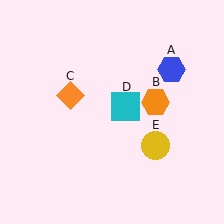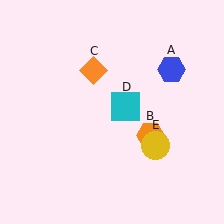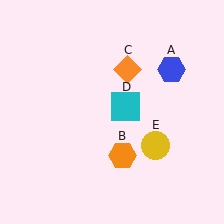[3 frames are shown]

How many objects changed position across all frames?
2 objects changed position: orange hexagon (object B), orange diamond (object C).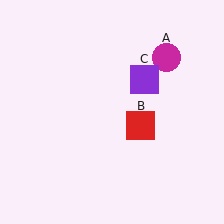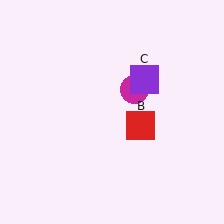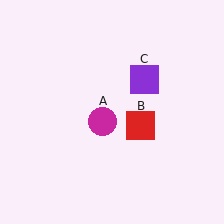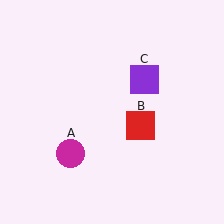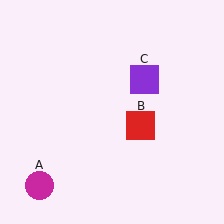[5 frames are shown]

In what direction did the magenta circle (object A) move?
The magenta circle (object A) moved down and to the left.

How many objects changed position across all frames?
1 object changed position: magenta circle (object A).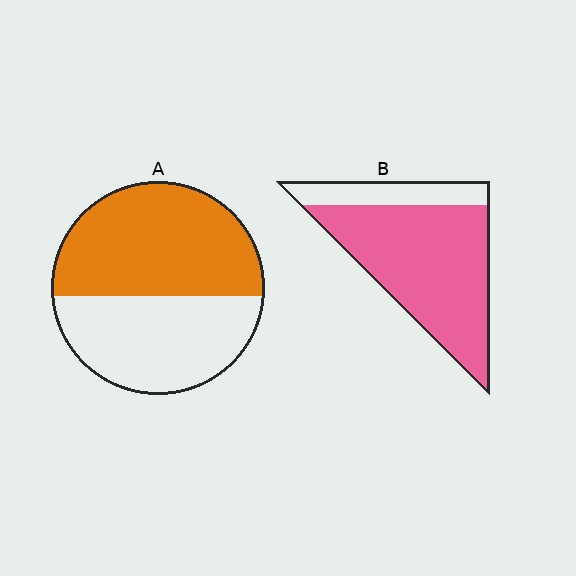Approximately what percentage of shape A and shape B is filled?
A is approximately 55% and B is approximately 80%.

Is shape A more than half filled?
Yes.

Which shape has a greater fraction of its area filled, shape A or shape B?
Shape B.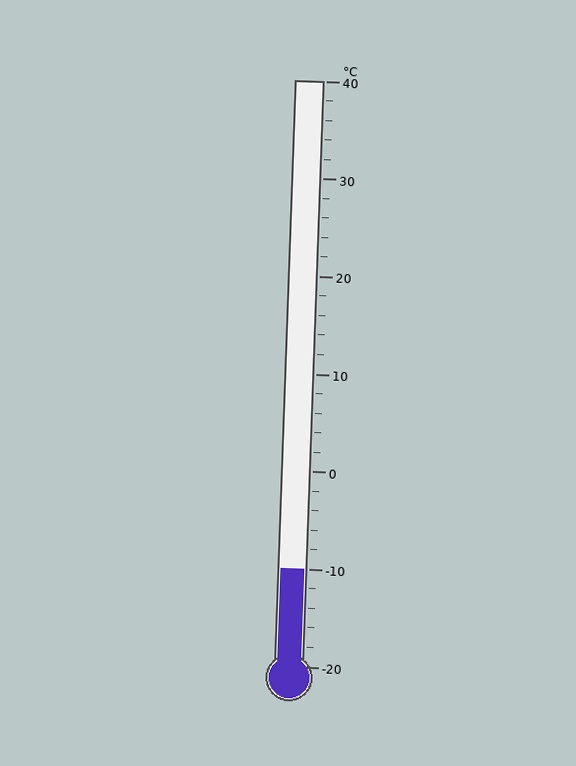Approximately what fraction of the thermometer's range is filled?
The thermometer is filled to approximately 15% of its range.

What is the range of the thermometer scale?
The thermometer scale ranges from -20°C to 40°C.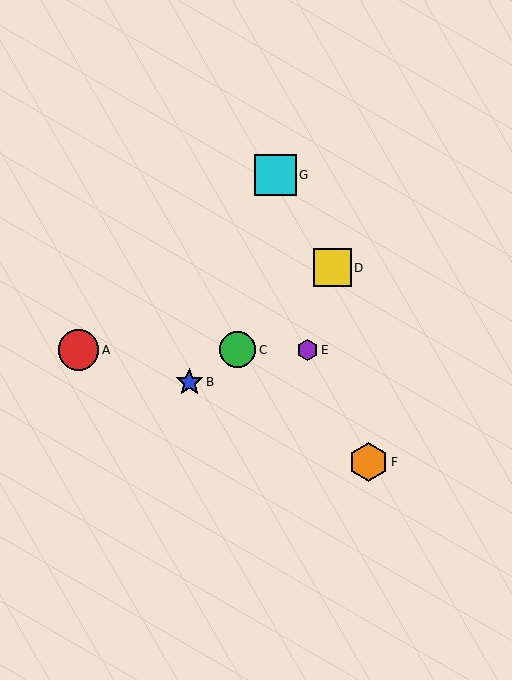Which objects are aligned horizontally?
Objects A, C, E are aligned horizontally.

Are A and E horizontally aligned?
Yes, both are at y≈350.